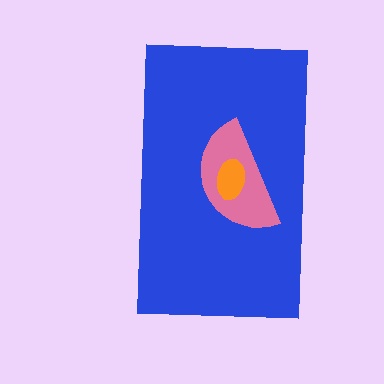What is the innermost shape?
The orange ellipse.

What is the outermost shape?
The blue rectangle.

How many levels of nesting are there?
3.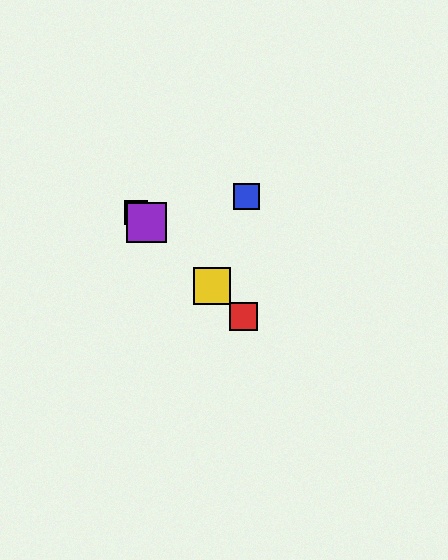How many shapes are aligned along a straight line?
4 shapes (the red square, the green square, the yellow square, the purple square) are aligned along a straight line.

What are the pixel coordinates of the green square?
The green square is at (136, 213).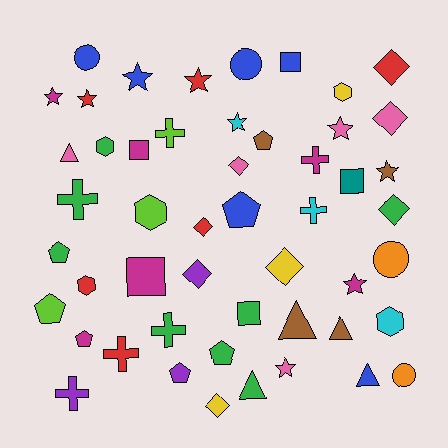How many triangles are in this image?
There are 5 triangles.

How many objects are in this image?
There are 50 objects.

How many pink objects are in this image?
There are 5 pink objects.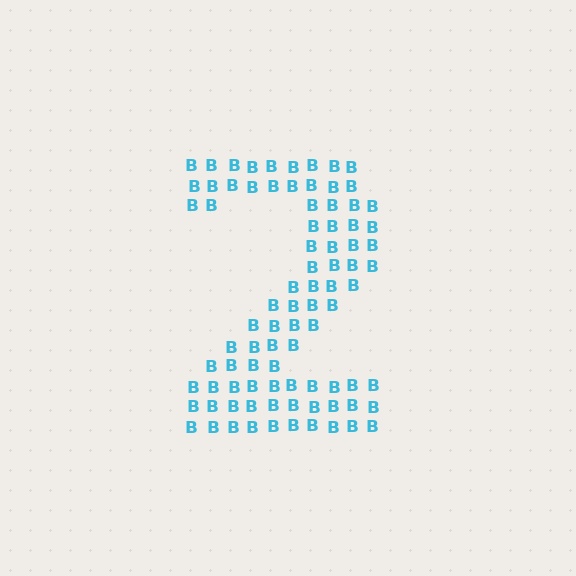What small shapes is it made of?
It is made of small letter B's.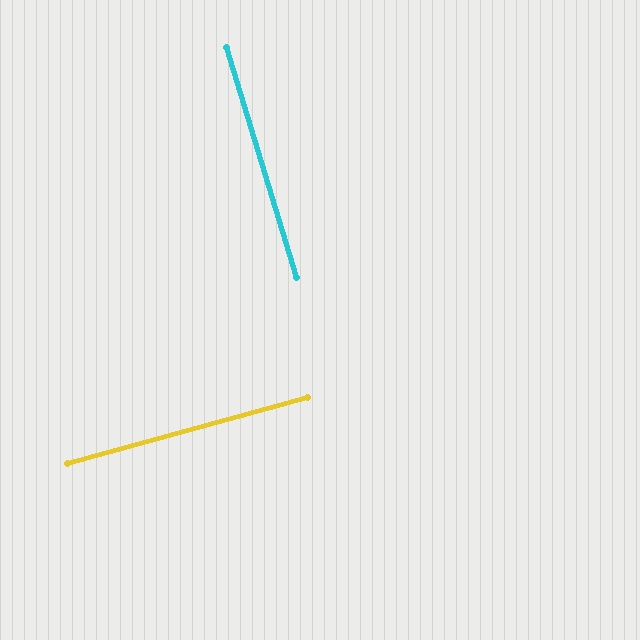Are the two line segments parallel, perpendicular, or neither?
Perpendicular — they meet at approximately 88°.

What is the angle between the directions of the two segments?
Approximately 88 degrees.